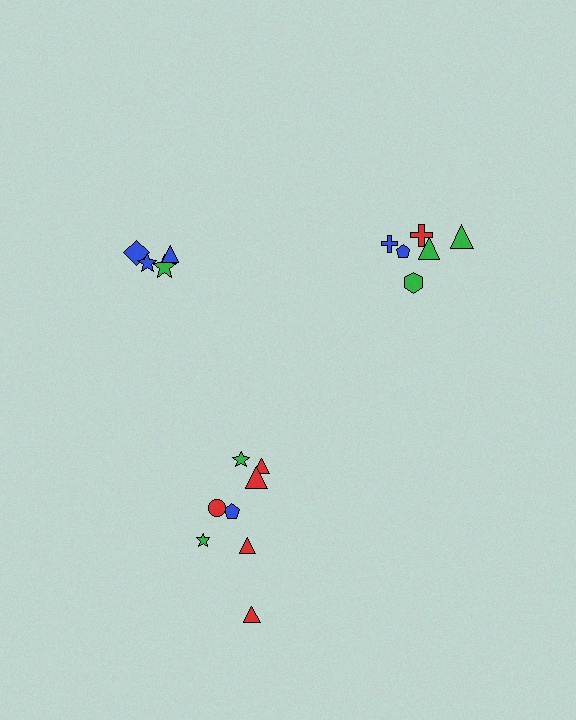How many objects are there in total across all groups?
There are 18 objects.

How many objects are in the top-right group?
There are 6 objects.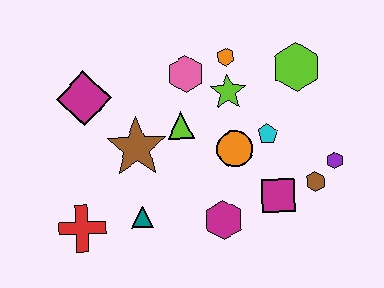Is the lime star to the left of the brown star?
No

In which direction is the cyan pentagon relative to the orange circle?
The cyan pentagon is to the right of the orange circle.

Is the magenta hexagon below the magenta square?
Yes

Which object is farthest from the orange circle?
The red cross is farthest from the orange circle.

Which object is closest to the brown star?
The lime triangle is closest to the brown star.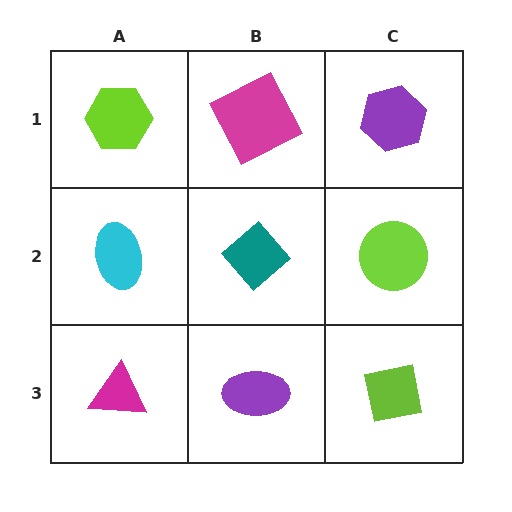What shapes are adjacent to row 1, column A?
A cyan ellipse (row 2, column A), a magenta square (row 1, column B).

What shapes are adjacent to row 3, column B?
A teal diamond (row 2, column B), a magenta triangle (row 3, column A), a lime square (row 3, column C).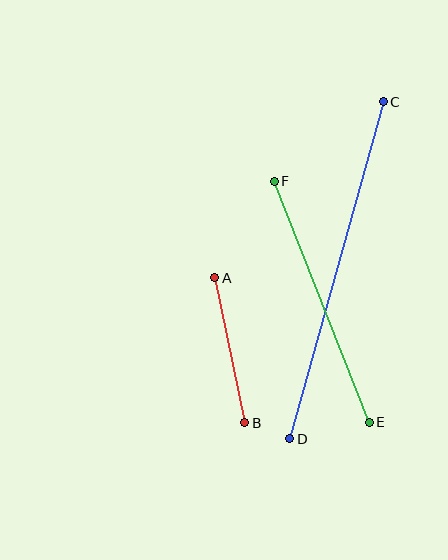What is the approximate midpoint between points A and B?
The midpoint is at approximately (230, 350) pixels.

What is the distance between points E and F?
The distance is approximately 259 pixels.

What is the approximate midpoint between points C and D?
The midpoint is at approximately (336, 270) pixels.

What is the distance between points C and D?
The distance is approximately 350 pixels.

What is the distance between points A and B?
The distance is approximately 148 pixels.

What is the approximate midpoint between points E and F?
The midpoint is at approximately (322, 302) pixels.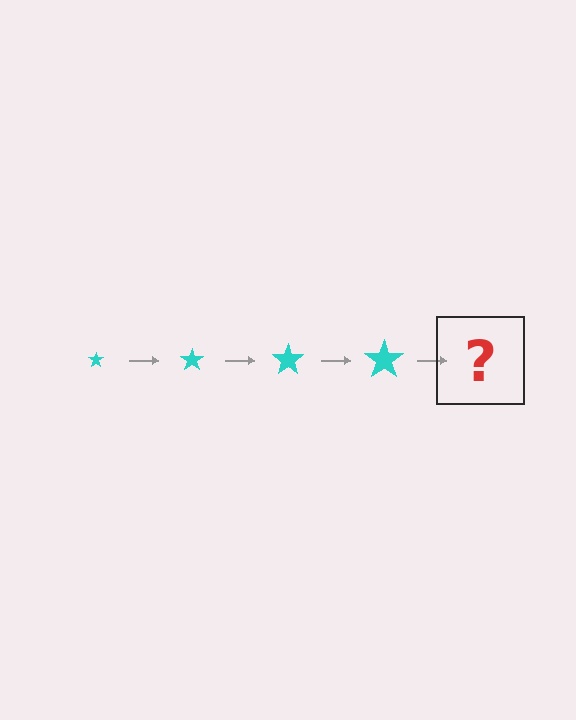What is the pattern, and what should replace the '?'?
The pattern is that the star gets progressively larger each step. The '?' should be a cyan star, larger than the previous one.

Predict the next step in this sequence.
The next step is a cyan star, larger than the previous one.